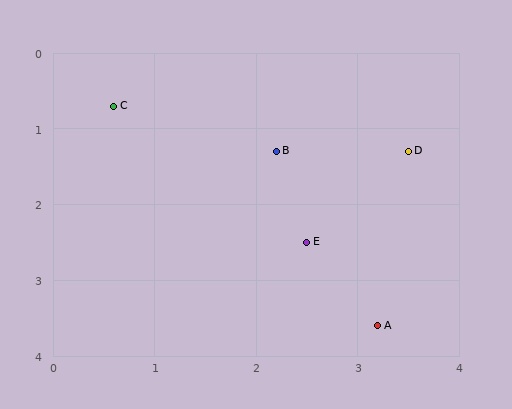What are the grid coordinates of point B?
Point B is at approximately (2.2, 1.3).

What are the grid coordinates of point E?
Point E is at approximately (2.5, 2.5).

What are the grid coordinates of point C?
Point C is at approximately (0.6, 0.7).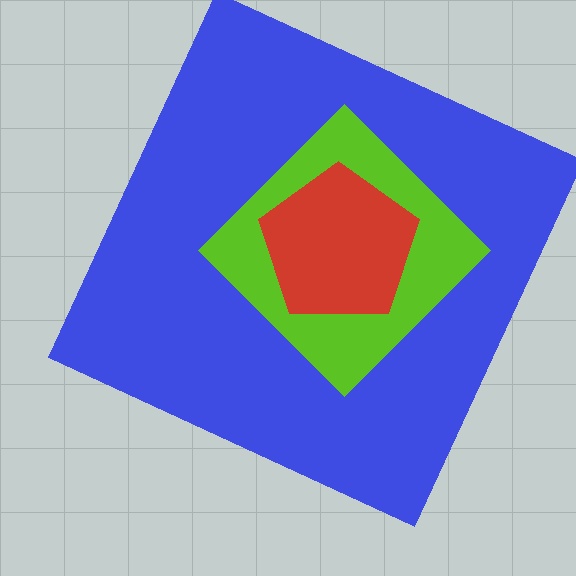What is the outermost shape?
The blue square.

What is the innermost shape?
The red pentagon.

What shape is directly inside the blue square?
The lime diamond.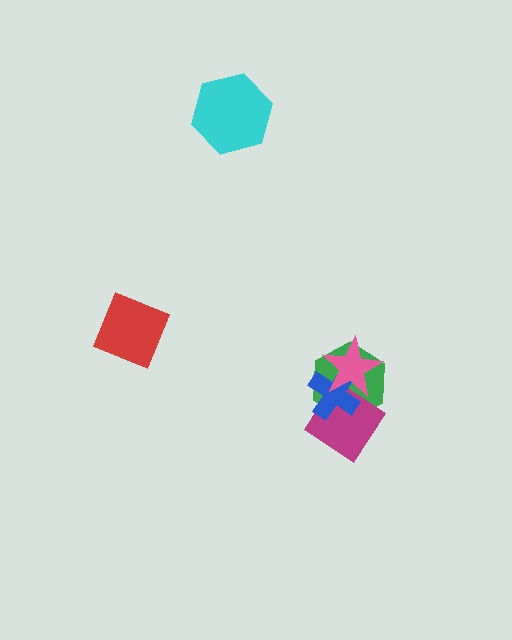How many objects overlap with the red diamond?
0 objects overlap with the red diamond.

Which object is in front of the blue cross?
The pink star is in front of the blue cross.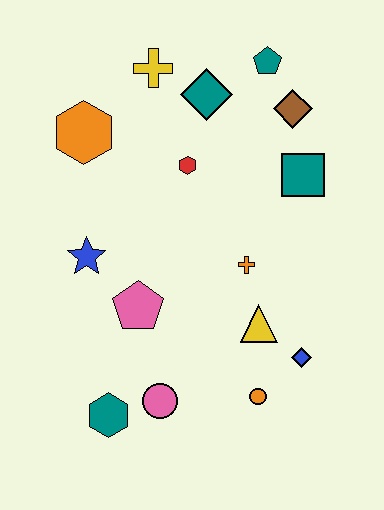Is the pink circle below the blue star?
Yes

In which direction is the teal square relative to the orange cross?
The teal square is above the orange cross.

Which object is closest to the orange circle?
The blue diamond is closest to the orange circle.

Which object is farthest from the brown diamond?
The teal hexagon is farthest from the brown diamond.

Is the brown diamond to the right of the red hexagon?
Yes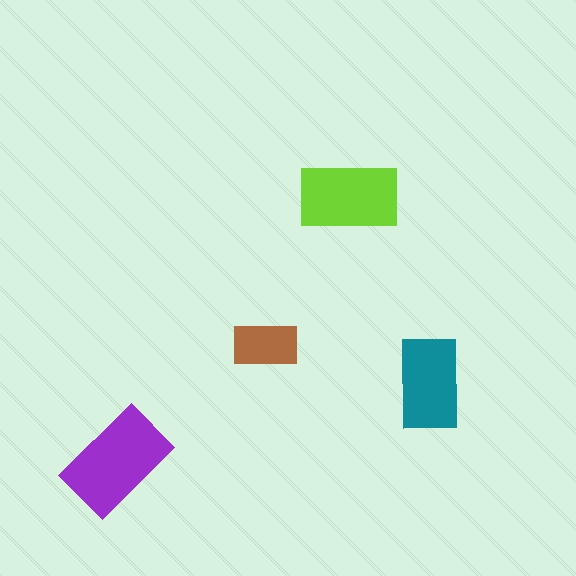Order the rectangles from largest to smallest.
the purple one, the lime one, the teal one, the brown one.